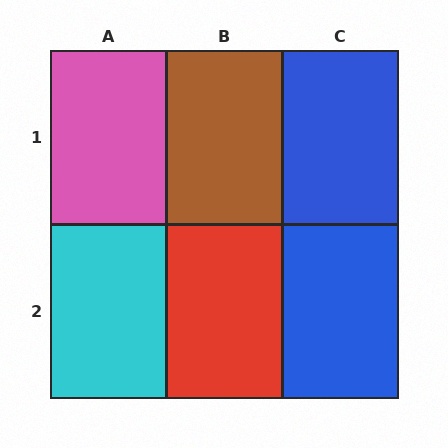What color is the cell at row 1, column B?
Brown.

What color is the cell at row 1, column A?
Pink.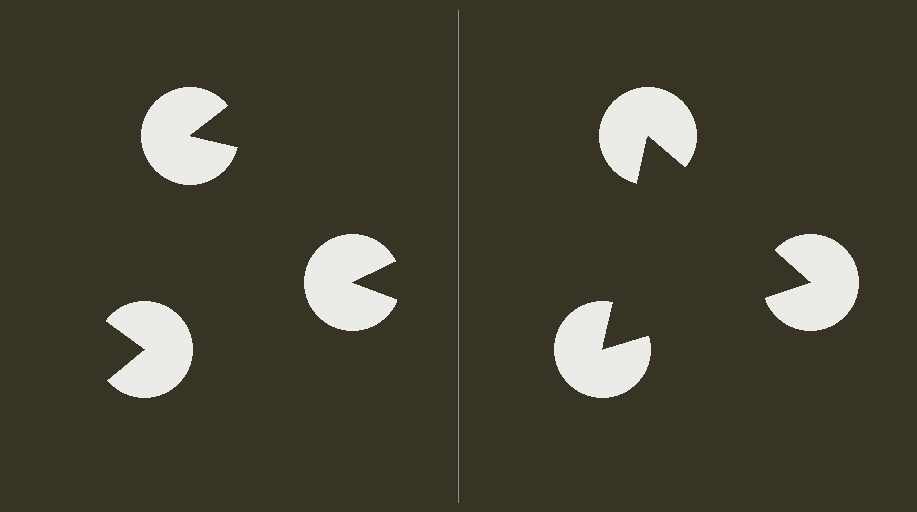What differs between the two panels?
The pac-man discs are positioned identically on both sides; only the wedge orientations differ. On the right they align to a triangle; on the left they are misaligned.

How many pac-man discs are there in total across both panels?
6 — 3 on each side.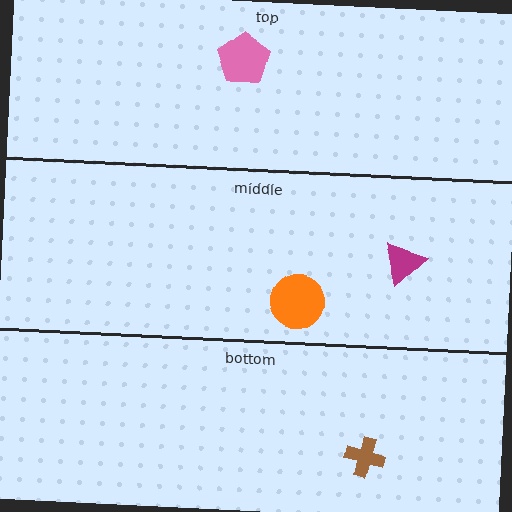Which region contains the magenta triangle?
The middle region.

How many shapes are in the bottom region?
1.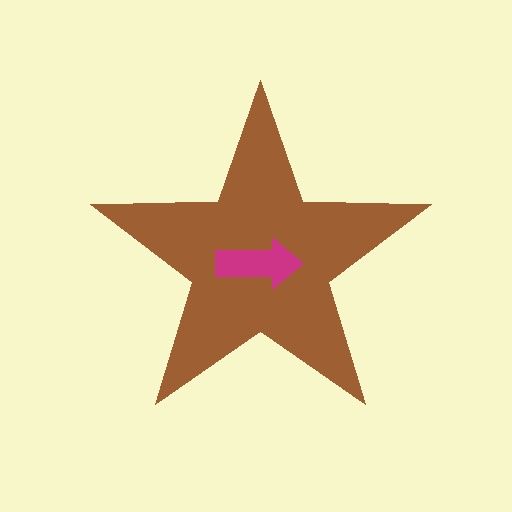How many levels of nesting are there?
2.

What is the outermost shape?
The brown star.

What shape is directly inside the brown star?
The magenta arrow.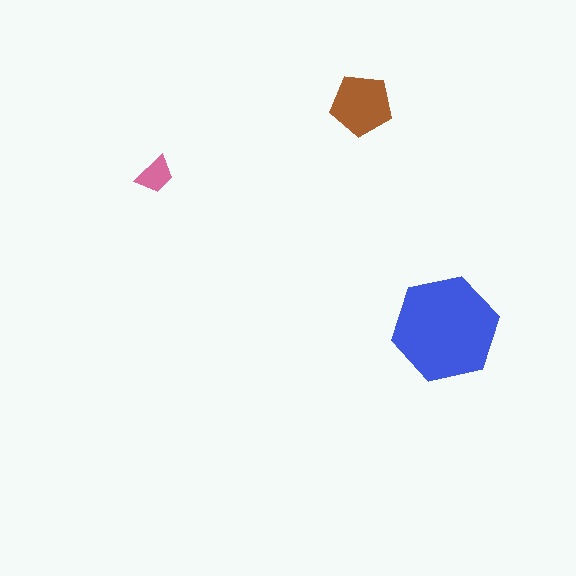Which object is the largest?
The blue hexagon.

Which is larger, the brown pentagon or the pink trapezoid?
The brown pentagon.